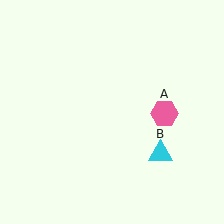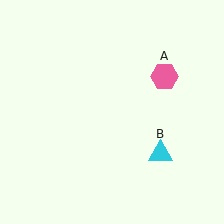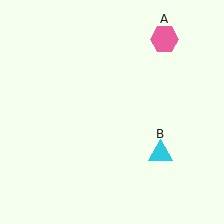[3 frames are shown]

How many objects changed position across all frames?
1 object changed position: pink hexagon (object A).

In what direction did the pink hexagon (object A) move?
The pink hexagon (object A) moved up.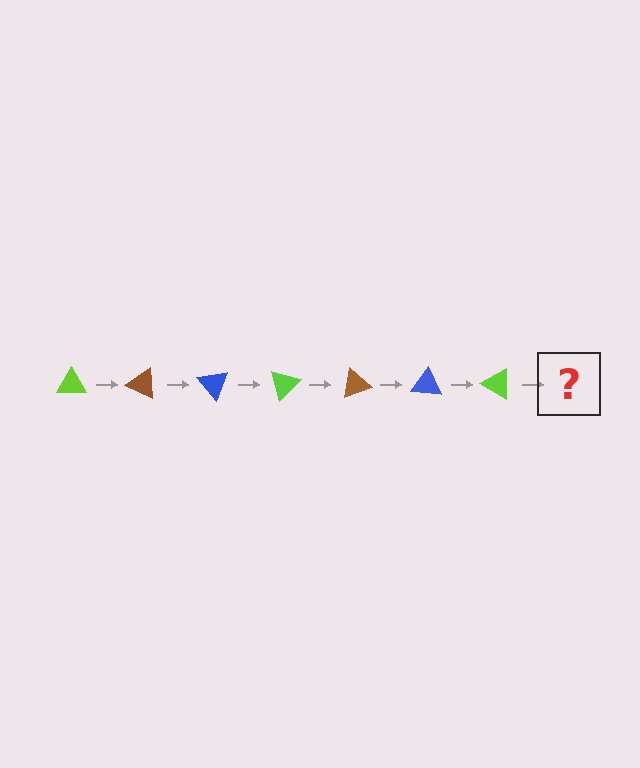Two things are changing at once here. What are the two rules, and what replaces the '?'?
The two rules are that it rotates 25 degrees each step and the color cycles through lime, brown, and blue. The '?' should be a brown triangle, rotated 175 degrees from the start.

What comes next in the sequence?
The next element should be a brown triangle, rotated 175 degrees from the start.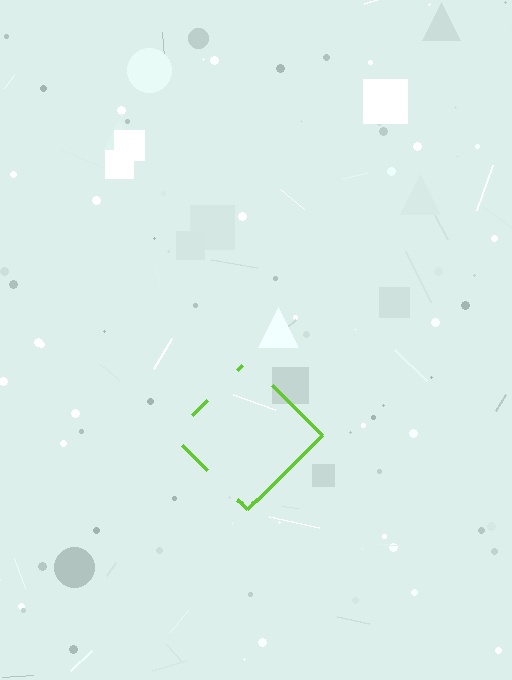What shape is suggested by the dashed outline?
The dashed outline suggests a diamond.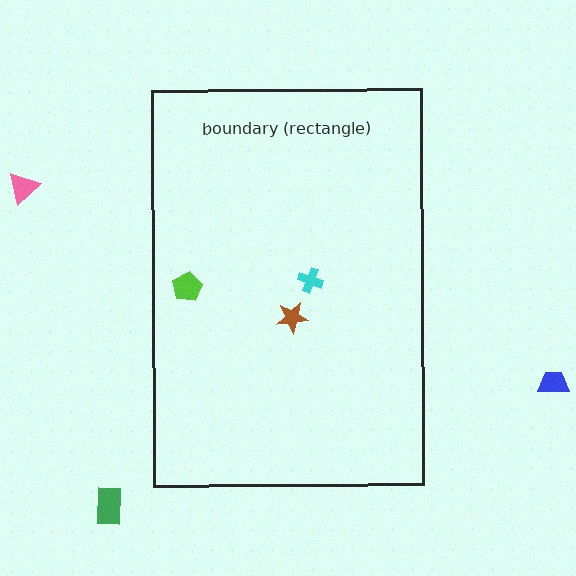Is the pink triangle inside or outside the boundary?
Outside.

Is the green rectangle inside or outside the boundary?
Outside.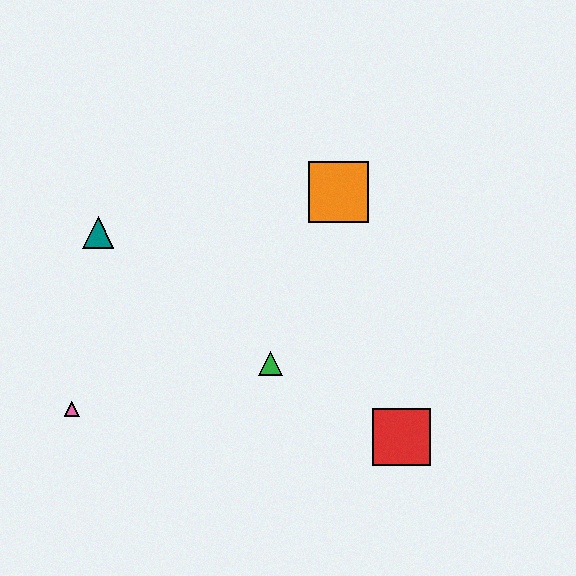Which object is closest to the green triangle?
The red square is closest to the green triangle.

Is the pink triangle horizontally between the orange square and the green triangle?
No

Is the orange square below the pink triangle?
No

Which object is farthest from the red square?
The teal triangle is farthest from the red square.